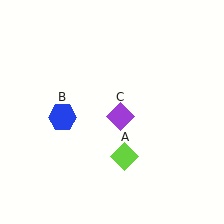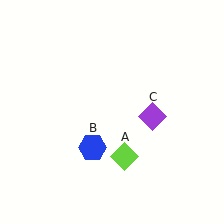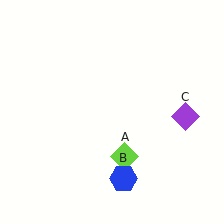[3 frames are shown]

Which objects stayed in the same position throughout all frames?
Lime diamond (object A) remained stationary.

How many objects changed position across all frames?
2 objects changed position: blue hexagon (object B), purple diamond (object C).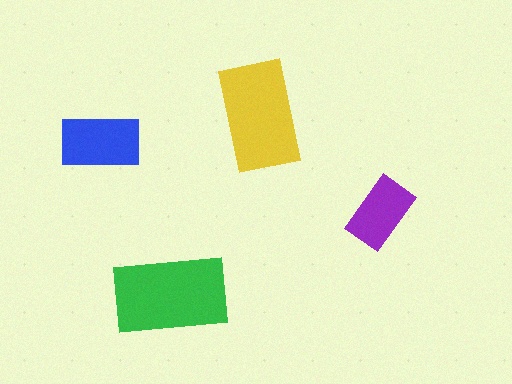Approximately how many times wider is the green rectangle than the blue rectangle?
About 1.5 times wider.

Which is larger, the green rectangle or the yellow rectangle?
The green one.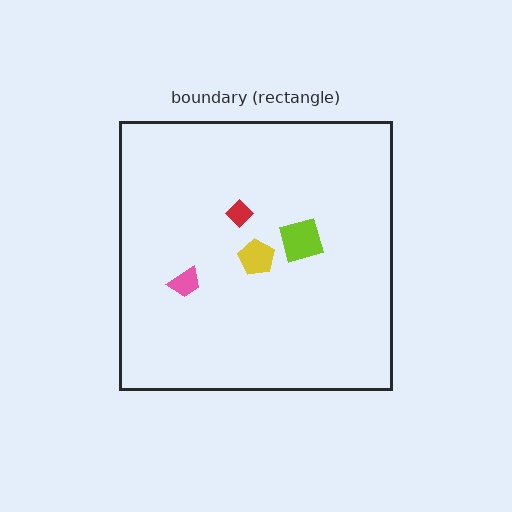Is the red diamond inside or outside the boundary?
Inside.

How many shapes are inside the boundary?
4 inside, 0 outside.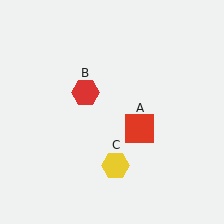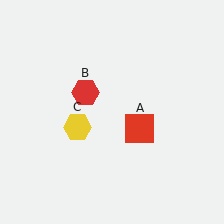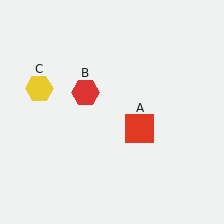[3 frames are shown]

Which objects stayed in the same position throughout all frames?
Red square (object A) and red hexagon (object B) remained stationary.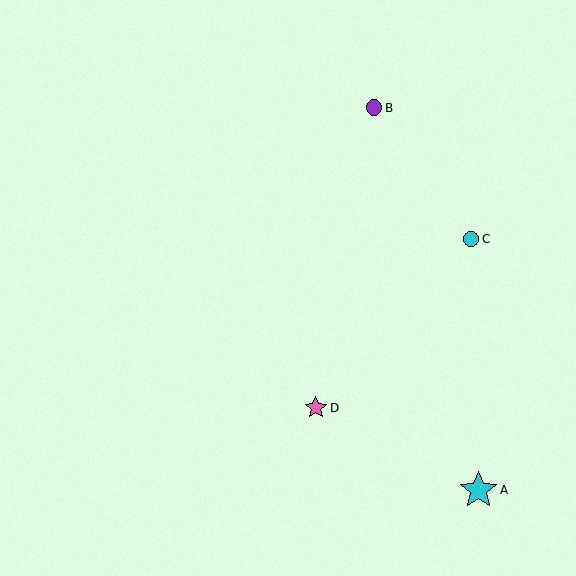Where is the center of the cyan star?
The center of the cyan star is at (478, 490).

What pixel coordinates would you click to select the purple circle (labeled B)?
Click at (374, 108) to select the purple circle B.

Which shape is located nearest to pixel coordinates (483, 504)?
The cyan star (labeled A) at (478, 490) is nearest to that location.